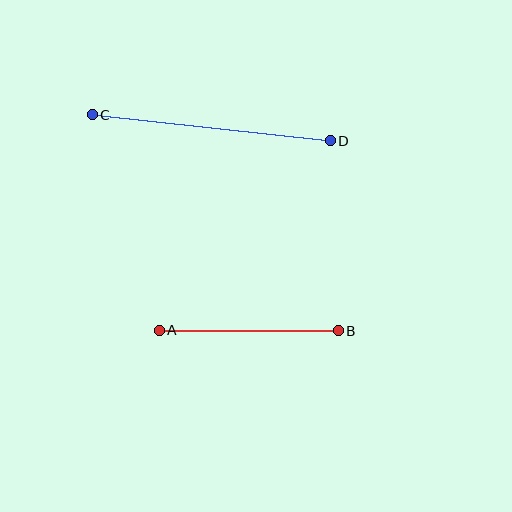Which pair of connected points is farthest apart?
Points C and D are farthest apart.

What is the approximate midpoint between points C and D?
The midpoint is at approximately (211, 128) pixels.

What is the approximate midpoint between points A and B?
The midpoint is at approximately (249, 330) pixels.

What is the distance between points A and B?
The distance is approximately 179 pixels.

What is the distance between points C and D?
The distance is approximately 240 pixels.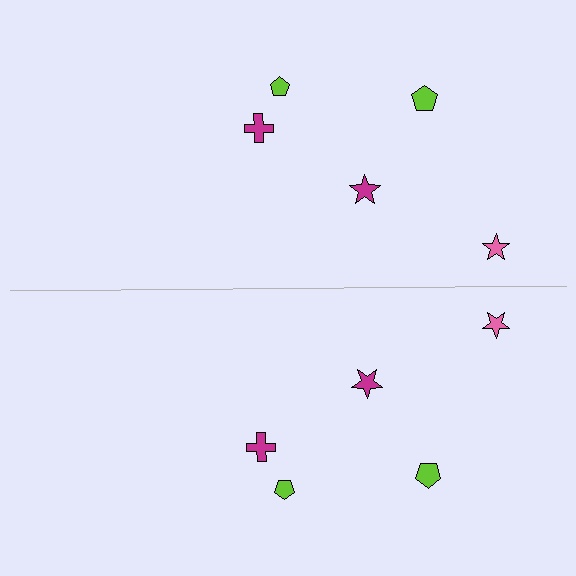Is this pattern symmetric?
Yes, this pattern has bilateral (reflection) symmetry.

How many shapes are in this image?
There are 10 shapes in this image.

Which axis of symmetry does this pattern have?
The pattern has a horizontal axis of symmetry running through the center of the image.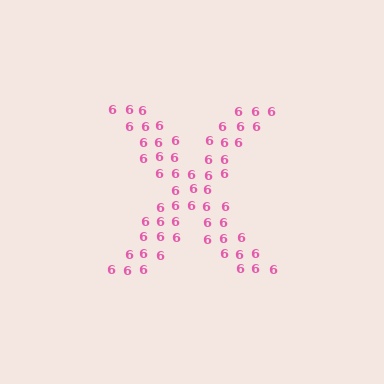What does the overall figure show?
The overall figure shows the letter X.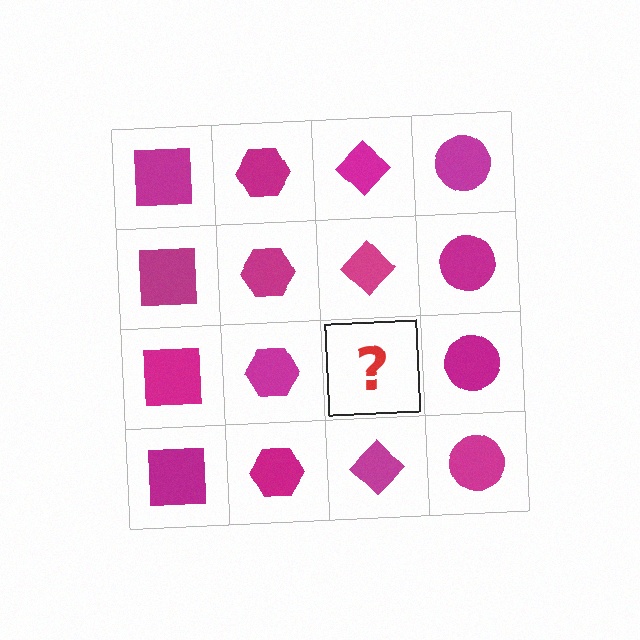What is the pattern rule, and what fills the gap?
The rule is that each column has a consistent shape. The gap should be filled with a magenta diamond.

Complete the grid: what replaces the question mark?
The question mark should be replaced with a magenta diamond.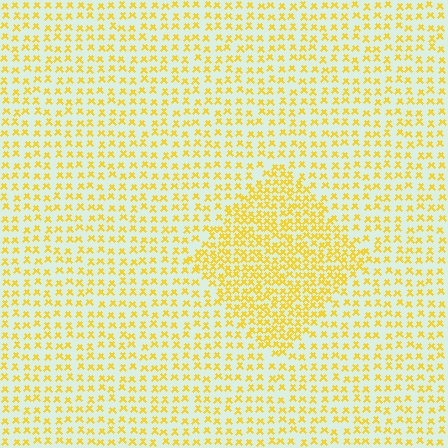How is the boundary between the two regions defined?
The boundary is defined by a change in element density (approximately 1.9x ratio). All elements are the same color, size, and shape.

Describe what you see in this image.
The image contains small yellow elements arranged at two different densities. A diamond-shaped region is visible where the elements are more densely packed than the surrounding area.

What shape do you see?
I see a diamond.